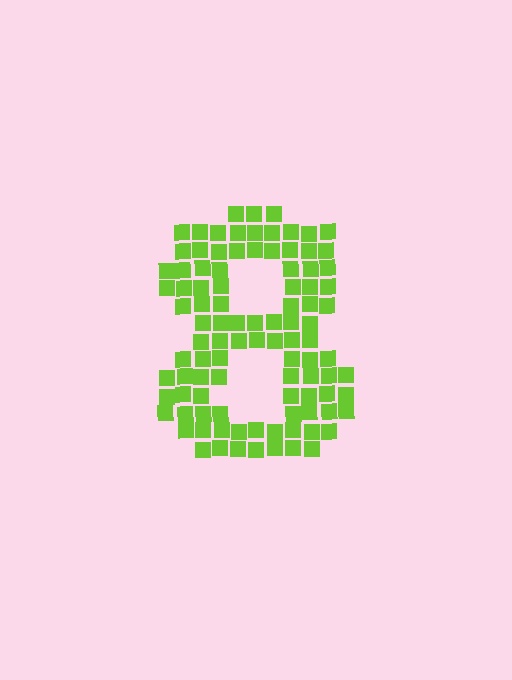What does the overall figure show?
The overall figure shows the digit 8.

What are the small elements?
The small elements are squares.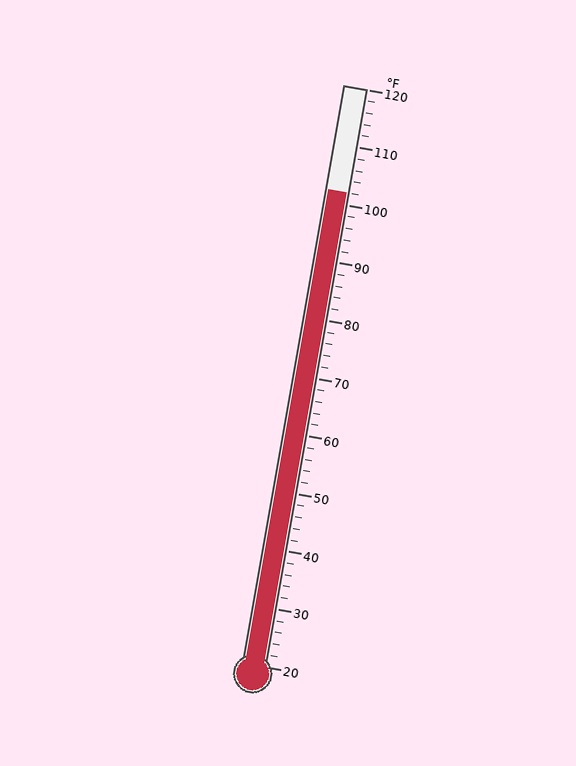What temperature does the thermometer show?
The thermometer shows approximately 102°F.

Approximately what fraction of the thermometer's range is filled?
The thermometer is filled to approximately 80% of its range.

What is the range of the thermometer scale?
The thermometer scale ranges from 20°F to 120°F.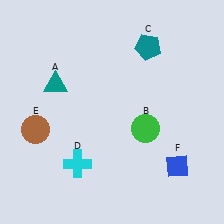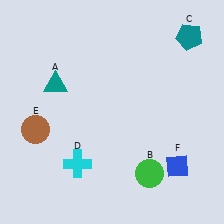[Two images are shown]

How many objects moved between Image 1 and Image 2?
2 objects moved between the two images.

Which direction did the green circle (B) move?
The green circle (B) moved down.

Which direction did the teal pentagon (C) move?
The teal pentagon (C) moved right.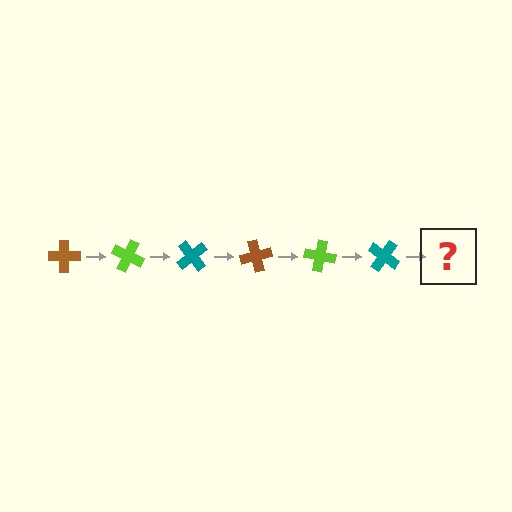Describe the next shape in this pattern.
It should be a brown cross, rotated 150 degrees from the start.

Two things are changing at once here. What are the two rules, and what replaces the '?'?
The two rules are that it rotates 25 degrees each step and the color cycles through brown, lime, and teal. The '?' should be a brown cross, rotated 150 degrees from the start.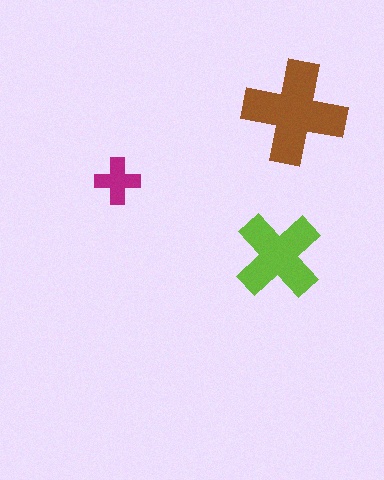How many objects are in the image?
There are 3 objects in the image.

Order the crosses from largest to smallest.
the brown one, the lime one, the magenta one.